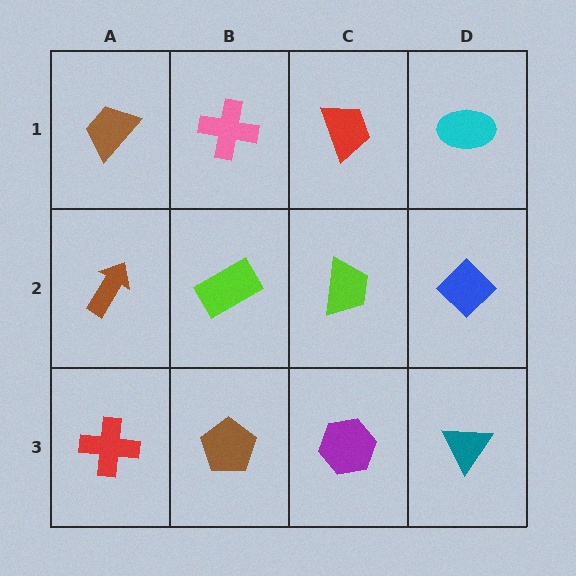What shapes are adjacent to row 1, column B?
A lime rectangle (row 2, column B), a brown trapezoid (row 1, column A), a red trapezoid (row 1, column C).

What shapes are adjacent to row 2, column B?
A pink cross (row 1, column B), a brown pentagon (row 3, column B), a brown arrow (row 2, column A), a lime trapezoid (row 2, column C).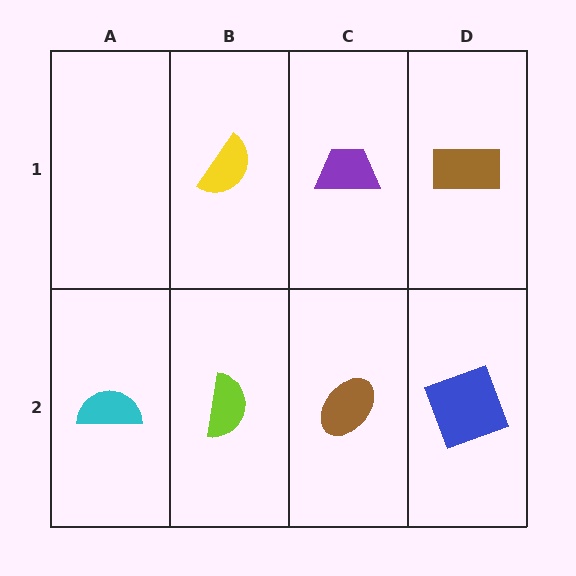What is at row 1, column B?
A yellow semicircle.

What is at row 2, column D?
A blue square.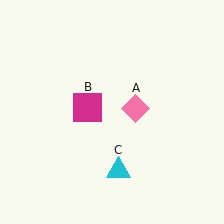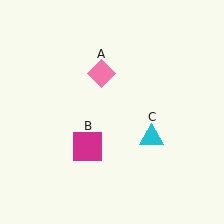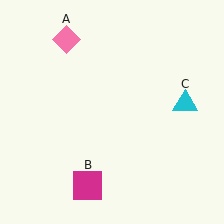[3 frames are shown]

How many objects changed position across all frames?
3 objects changed position: pink diamond (object A), magenta square (object B), cyan triangle (object C).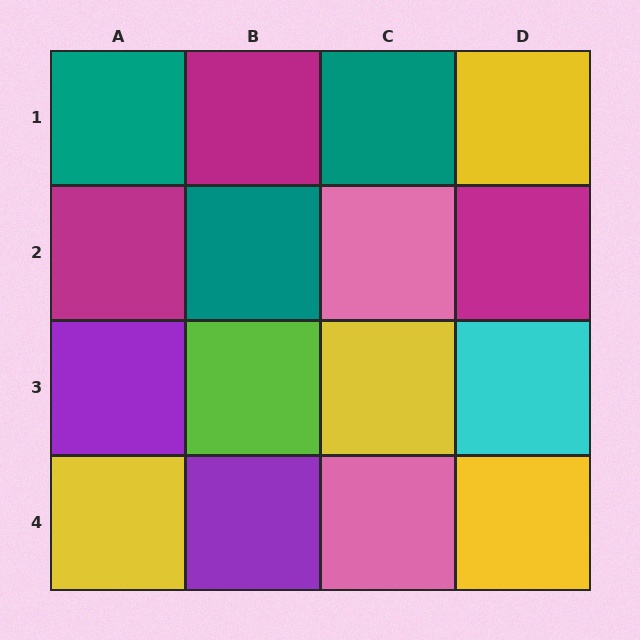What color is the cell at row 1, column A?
Teal.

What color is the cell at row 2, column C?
Pink.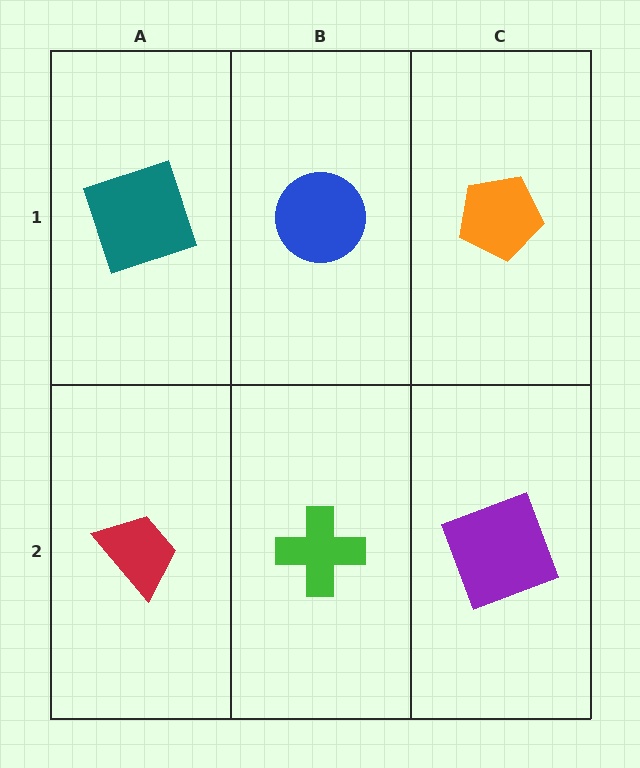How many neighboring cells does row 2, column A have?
2.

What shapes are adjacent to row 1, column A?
A red trapezoid (row 2, column A), a blue circle (row 1, column B).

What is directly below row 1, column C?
A purple square.